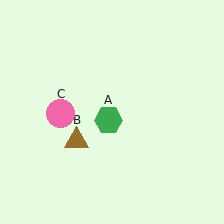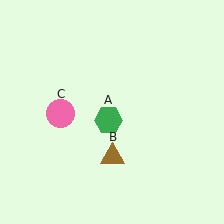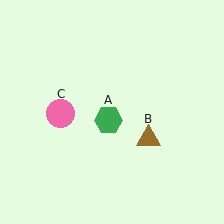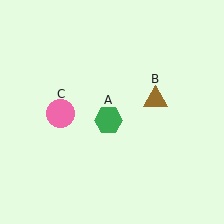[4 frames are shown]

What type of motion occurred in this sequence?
The brown triangle (object B) rotated counterclockwise around the center of the scene.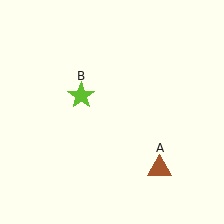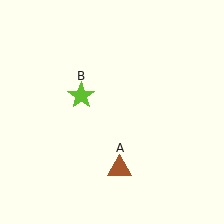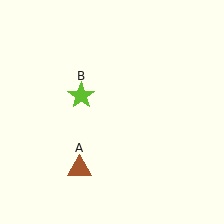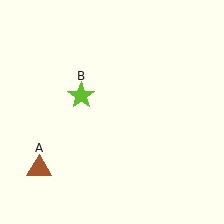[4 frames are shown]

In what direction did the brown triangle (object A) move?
The brown triangle (object A) moved left.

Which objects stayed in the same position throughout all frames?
Lime star (object B) remained stationary.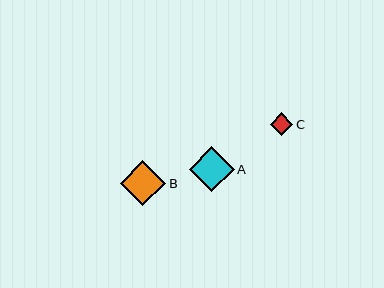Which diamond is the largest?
Diamond A is the largest with a size of approximately 45 pixels.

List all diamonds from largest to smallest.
From largest to smallest: A, B, C.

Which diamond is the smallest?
Diamond C is the smallest with a size of approximately 22 pixels.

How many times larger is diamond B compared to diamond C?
Diamond B is approximately 2.0 times the size of diamond C.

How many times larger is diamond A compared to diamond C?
Diamond A is approximately 2.0 times the size of diamond C.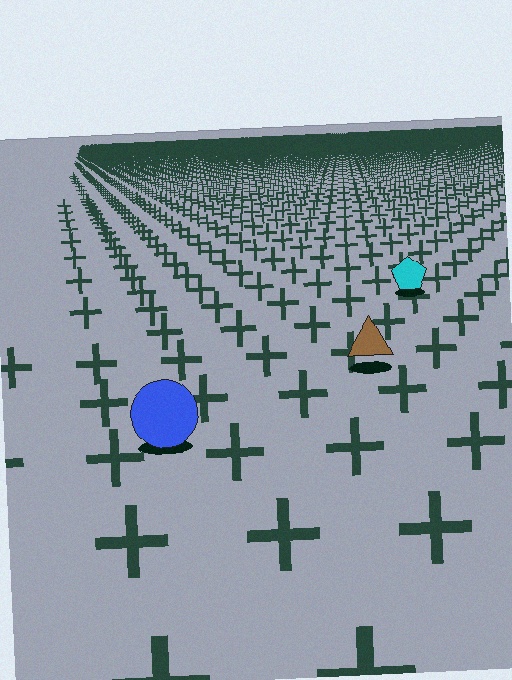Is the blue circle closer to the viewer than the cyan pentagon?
Yes. The blue circle is closer — you can tell from the texture gradient: the ground texture is coarser near it.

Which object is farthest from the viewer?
The cyan pentagon is farthest from the viewer. It appears smaller and the ground texture around it is denser.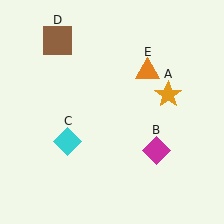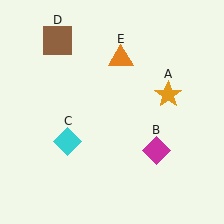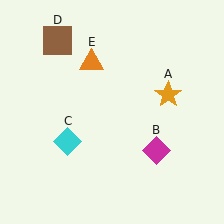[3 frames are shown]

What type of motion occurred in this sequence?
The orange triangle (object E) rotated counterclockwise around the center of the scene.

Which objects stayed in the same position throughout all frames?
Orange star (object A) and magenta diamond (object B) and cyan diamond (object C) and brown square (object D) remained stationary.